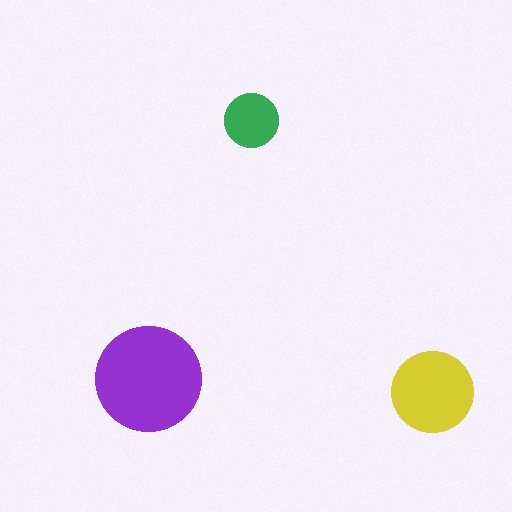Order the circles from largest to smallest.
the purple one, the yellow one, the green one.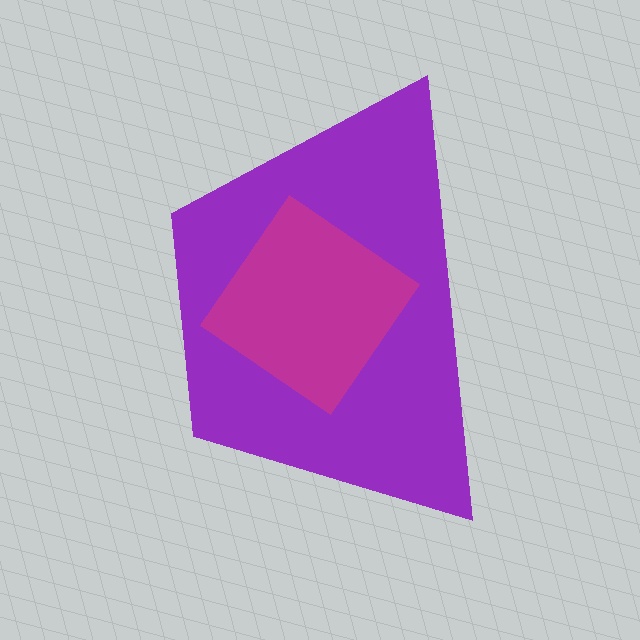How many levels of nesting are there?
2.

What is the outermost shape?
The purple trapezoid.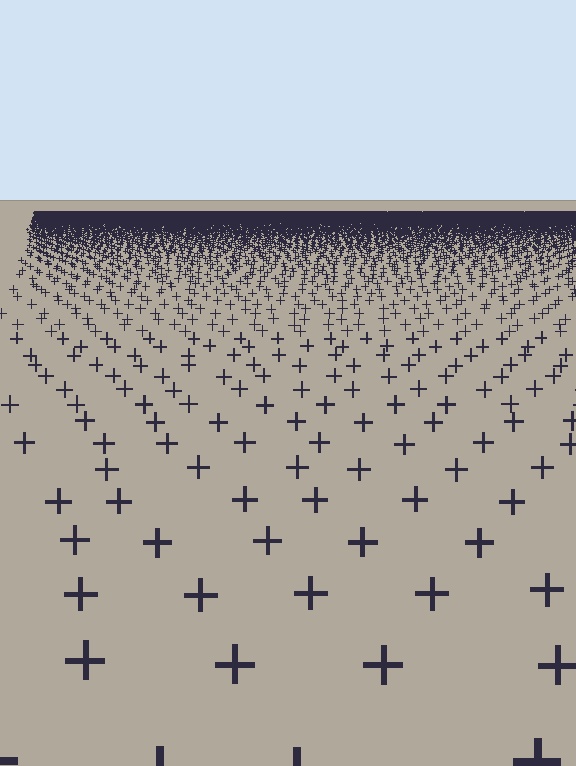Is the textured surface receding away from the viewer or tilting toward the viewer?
The surface is receding away from the viewer. Texture elements get smaller and denser toward the top.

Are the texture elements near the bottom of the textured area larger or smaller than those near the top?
Larger. Near the bottom, elements are closer to the viewer and appear at a bigger on-screen size.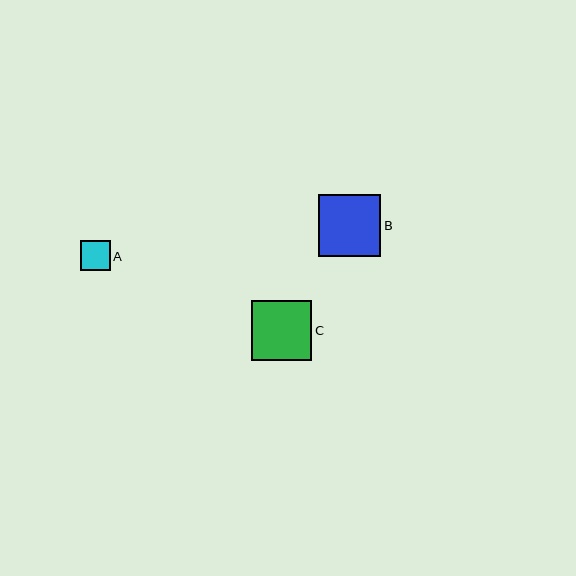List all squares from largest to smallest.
From largest to smallest: B, C, A.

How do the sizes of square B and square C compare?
Square B and square C are approximately the same size.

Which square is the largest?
Square B is the largest with a size of approximately 62 pixels.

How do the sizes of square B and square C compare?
Square B and square C are approximately the same size.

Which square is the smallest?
Square A is the smallest with a size of approximately 30 pixels.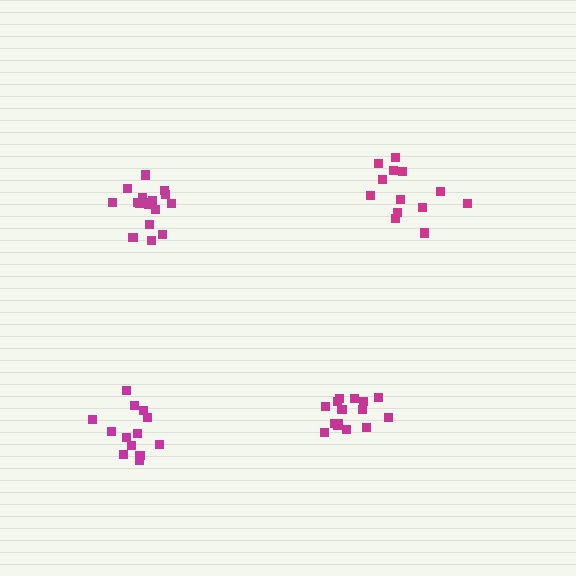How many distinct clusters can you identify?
There are 4 distinct clusters.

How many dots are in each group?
Group 1: 18 dots, Group 2: 13 dots, Group 3: 15 dots, Group 4: 13 dots (59 total).